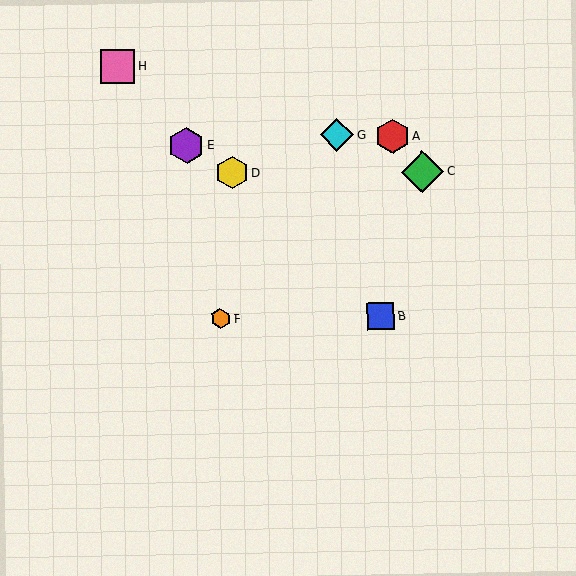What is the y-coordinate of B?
Object B is at y≈316.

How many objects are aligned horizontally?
2 objects (B, F) are aligned horizontally.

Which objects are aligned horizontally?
Objects B, F are aligned horizontally.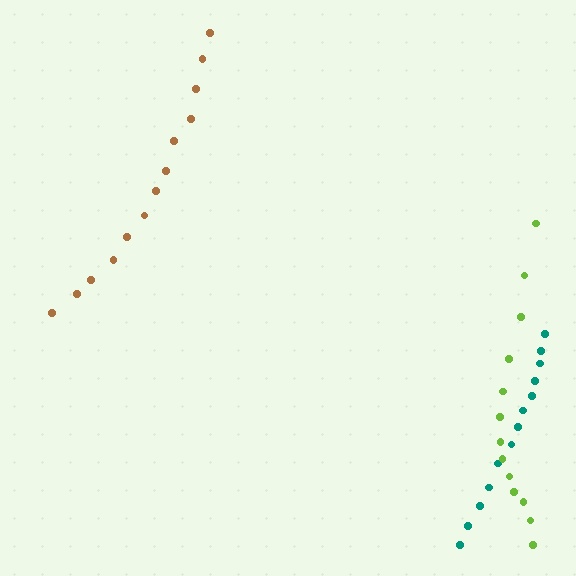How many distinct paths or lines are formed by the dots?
There are 3 distinct paths.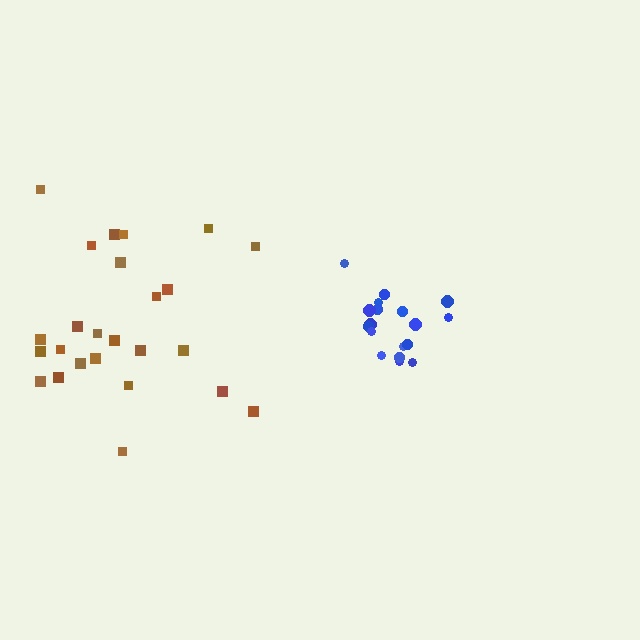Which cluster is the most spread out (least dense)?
Brown.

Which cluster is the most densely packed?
Blue.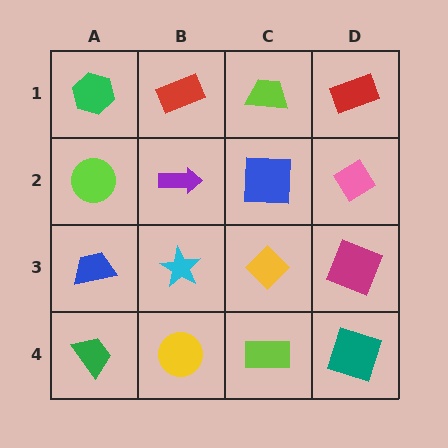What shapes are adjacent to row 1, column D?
A pink diamond (row 2, column D), a lime trapezoid (row 1, column C).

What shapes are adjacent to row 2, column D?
A red rectangle (row 1, column D), a magenta square (row 3, column D), a blue square (row 2, column C).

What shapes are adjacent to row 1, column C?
A blue square (row 2, column C), a red rectangle (row 1, column B), a red rectangle (row 1, column D).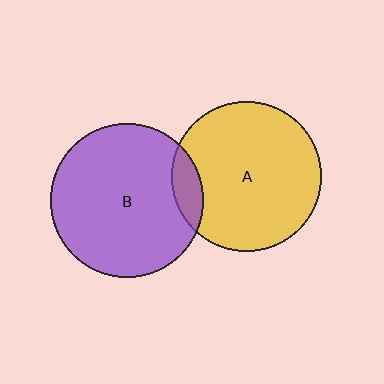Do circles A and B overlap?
Yes.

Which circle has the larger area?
Circle B (purple).